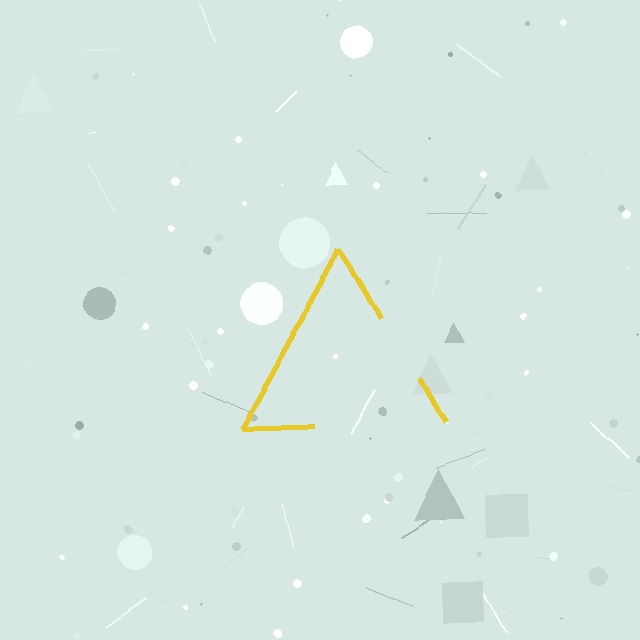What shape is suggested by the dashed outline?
The dashed outline suggests a triangle.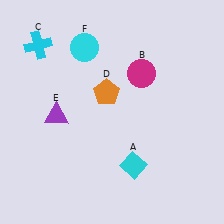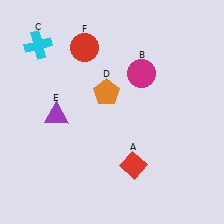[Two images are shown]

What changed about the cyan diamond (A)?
In Image 1, A is cyan. In Image 2, it changed to red.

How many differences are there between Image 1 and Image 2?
There are 2 differences between the two images.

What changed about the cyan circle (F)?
In Image 1, F is cyan. In Image 2, it changed to red.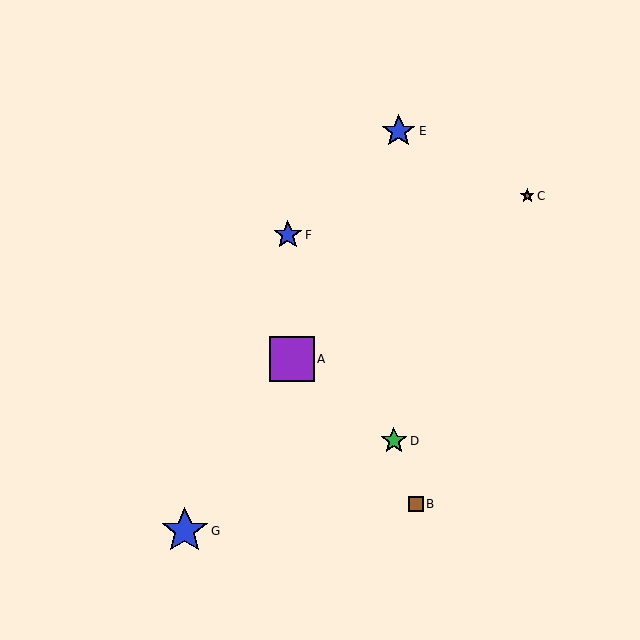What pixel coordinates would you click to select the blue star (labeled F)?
Click at (288, 235) to select the blue star F.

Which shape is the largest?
The blue star (labeled G) is the largest.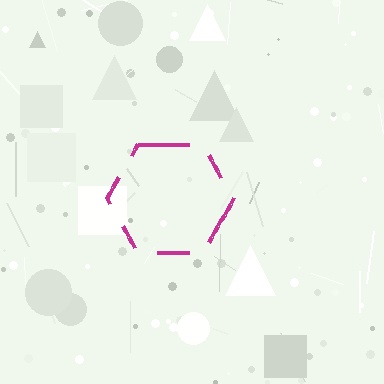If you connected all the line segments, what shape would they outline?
They would outline a hexagon.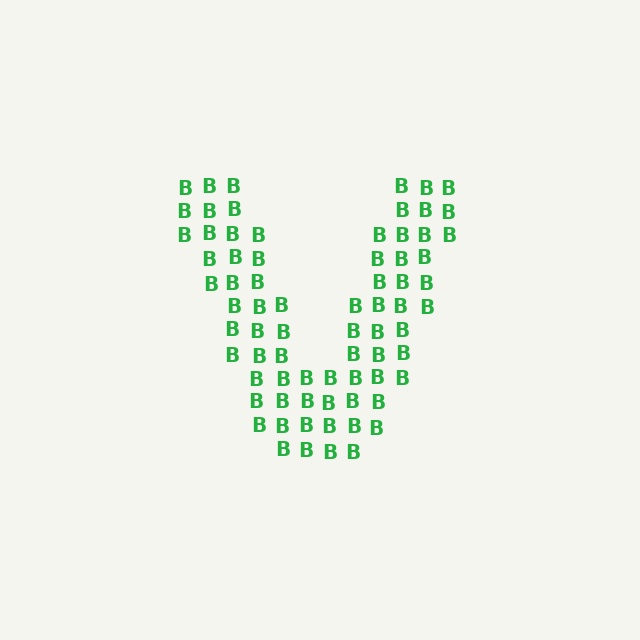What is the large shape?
The large shape is the letter V.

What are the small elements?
The small elements are letter B's.